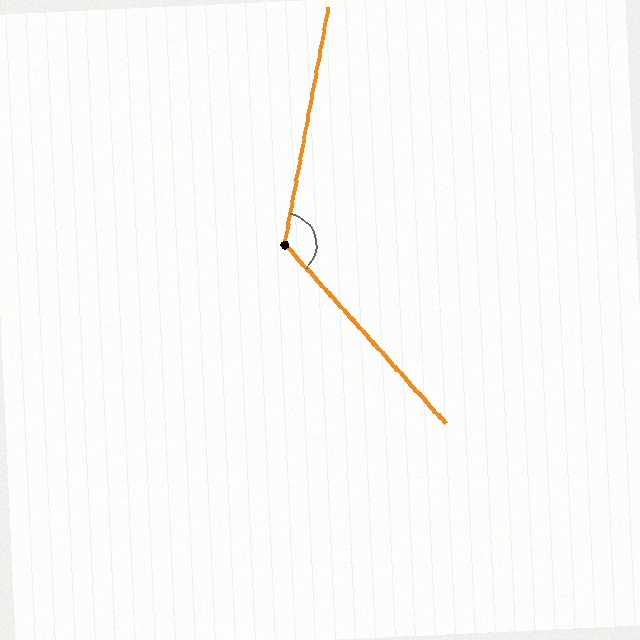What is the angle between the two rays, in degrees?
Approximately 127 degrees.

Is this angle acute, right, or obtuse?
It is obtuse.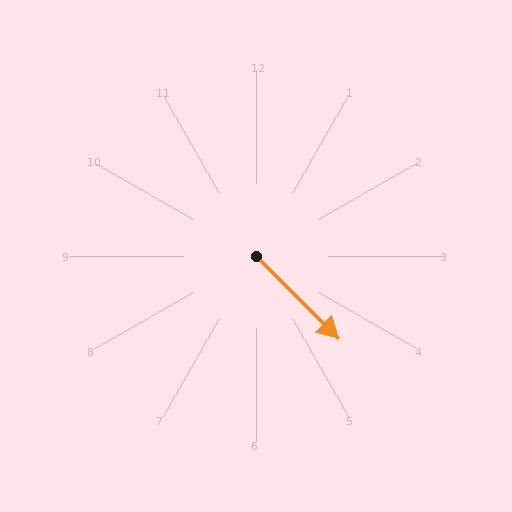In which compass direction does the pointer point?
Southeast.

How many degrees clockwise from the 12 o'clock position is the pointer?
Approximately 135 degrees.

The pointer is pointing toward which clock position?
Roughly 5 o'clock.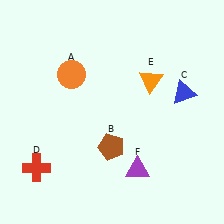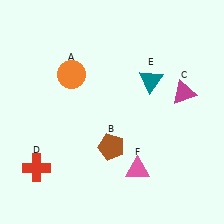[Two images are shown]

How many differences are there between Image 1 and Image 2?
There are 3 differences between the two images.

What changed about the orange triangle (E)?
In Image 1, E is orange. In Image 2, it changed to teal.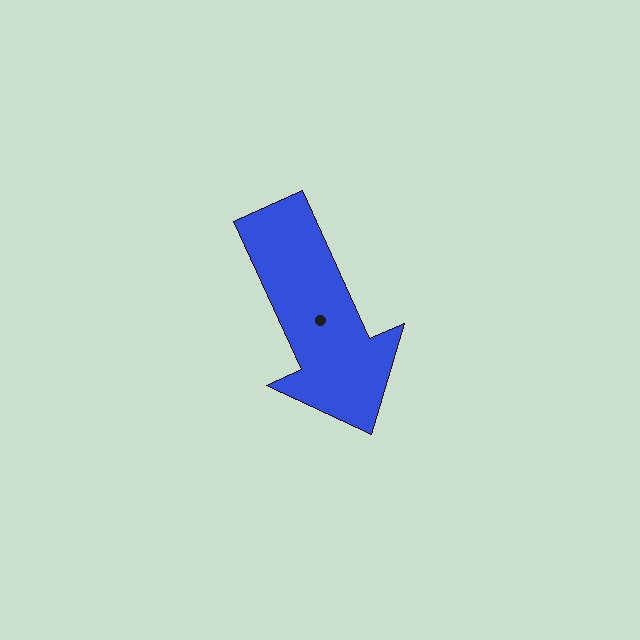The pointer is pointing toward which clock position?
Roughly 5 o'clock.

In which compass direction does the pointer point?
Southeast.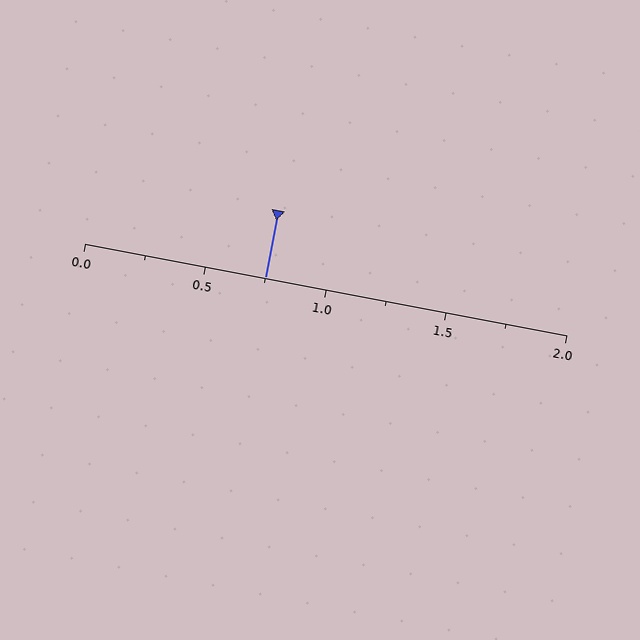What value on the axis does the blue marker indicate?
The marker indicates approximately 0.75.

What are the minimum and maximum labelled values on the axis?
The axis runs from 0.0 to 2.0.